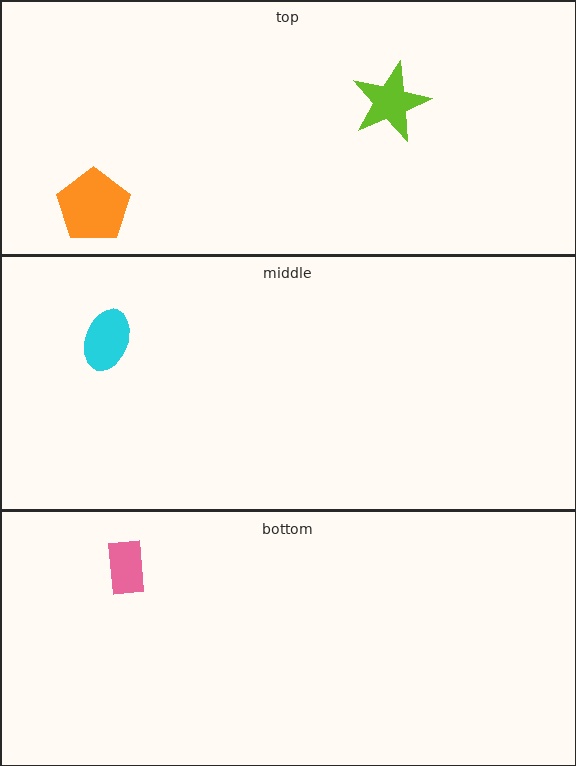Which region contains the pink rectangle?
The bottom region.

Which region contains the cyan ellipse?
The middle region.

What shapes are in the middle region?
The cyan ellipse.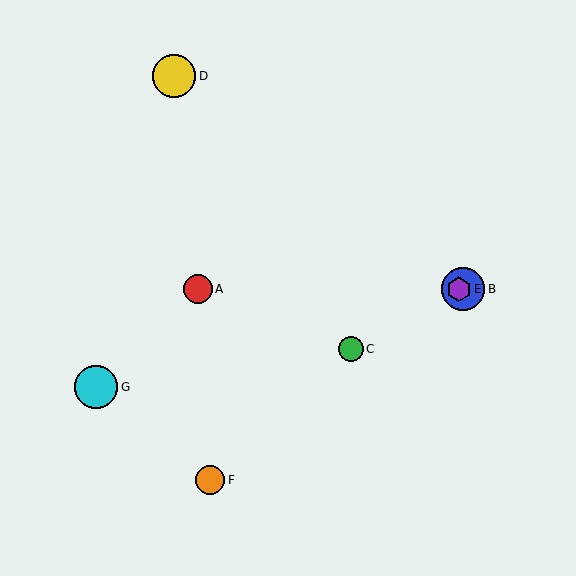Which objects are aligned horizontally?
Objects A, B, E are aligned horizontally.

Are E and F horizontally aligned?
No, E is at y≈289 and F is at y≈480.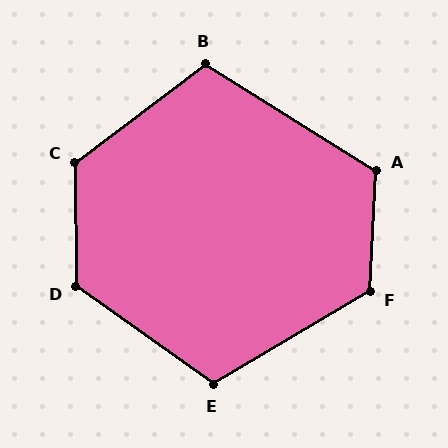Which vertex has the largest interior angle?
C, at approximately 127 degrees.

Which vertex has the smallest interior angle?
B, at approximately 111 degrees.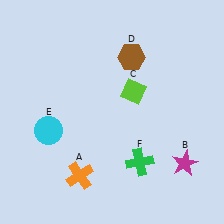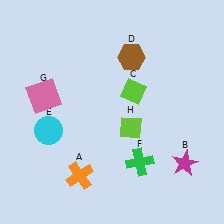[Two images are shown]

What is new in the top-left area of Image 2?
A pink square (G) was added in the top-left area of Image 2.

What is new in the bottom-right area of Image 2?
A lime diamond (H) was added in the bottom-right area of Image 2.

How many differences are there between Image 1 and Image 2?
There are 2 differences between the two images.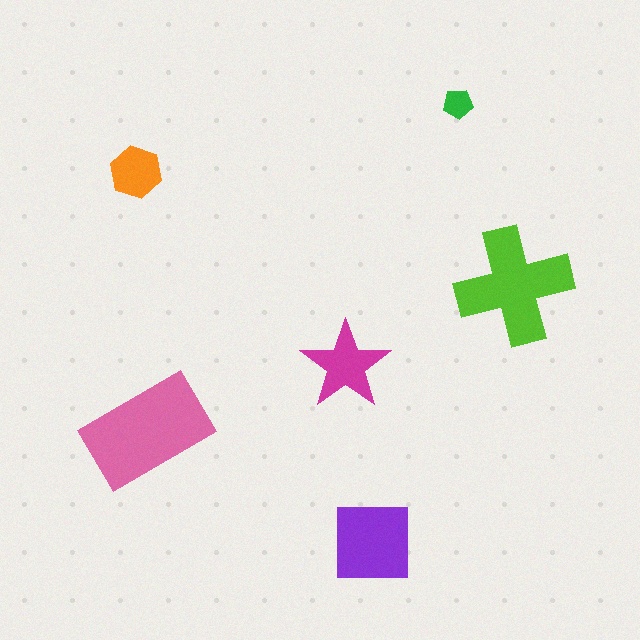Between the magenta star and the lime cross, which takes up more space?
The lime cross.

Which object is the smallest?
The green pentagon.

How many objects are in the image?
There are 6 objects in the image.